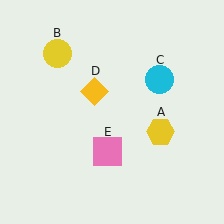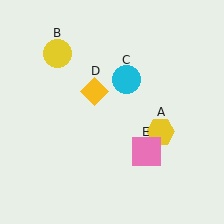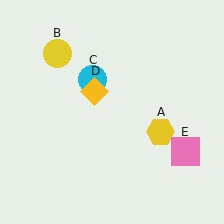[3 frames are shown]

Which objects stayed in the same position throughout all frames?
Yellow hexagon (object A) and yellow circle (object B) and yellow diamond (object D) remained stationary.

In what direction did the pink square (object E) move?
The pink square (object E) moved right.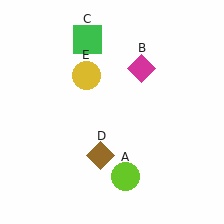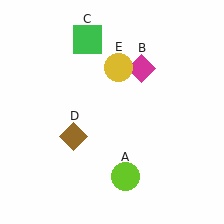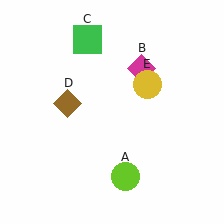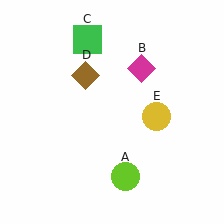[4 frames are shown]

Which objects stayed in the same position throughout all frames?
Lime circle (object A) and magenta diamond (object B) and green square (object C) remained stationary.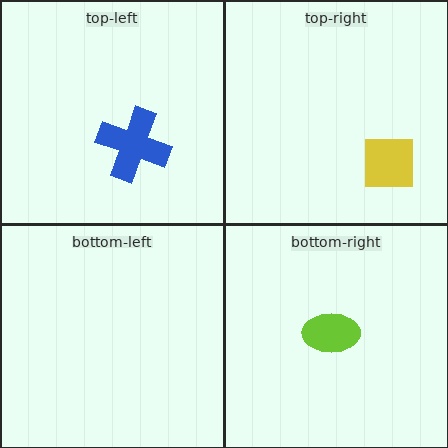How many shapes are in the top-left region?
1.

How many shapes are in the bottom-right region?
1.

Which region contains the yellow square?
The top-right region.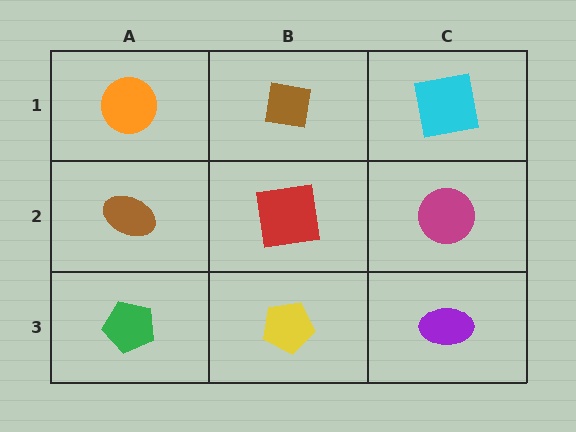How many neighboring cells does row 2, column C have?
3.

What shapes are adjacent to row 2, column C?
A cyan square (row 1, column C), a purple ellipse (row 3, column C), a red square (row 2, column B).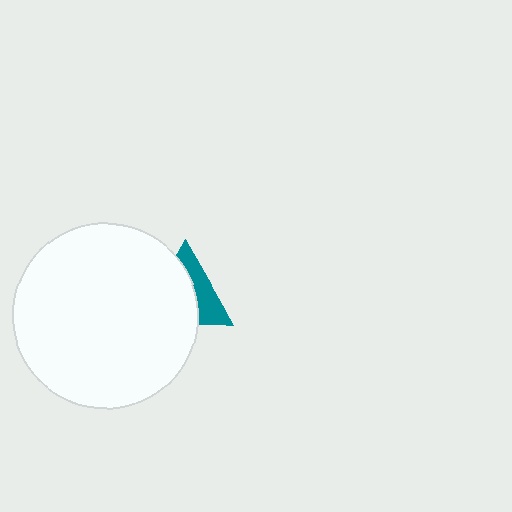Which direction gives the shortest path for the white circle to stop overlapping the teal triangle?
Moving left gives the shortest separation.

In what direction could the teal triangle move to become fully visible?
The teal triangle could move right. That would shift it out from behind the white circle entirely.